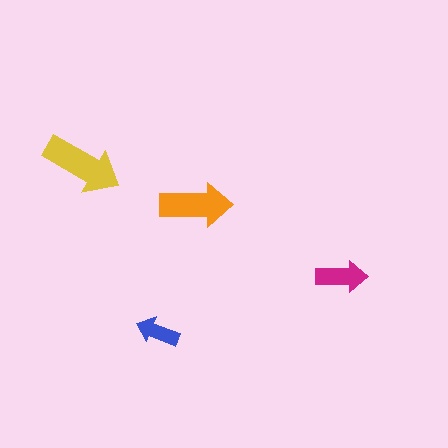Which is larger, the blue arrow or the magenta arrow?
The magenta one.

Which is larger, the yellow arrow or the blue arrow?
The yellow one.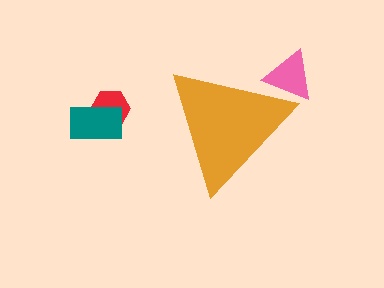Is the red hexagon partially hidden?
No, the red hexagon is fully visible.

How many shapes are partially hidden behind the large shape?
1 shape is partially hidden.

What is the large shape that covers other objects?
An orange triangle.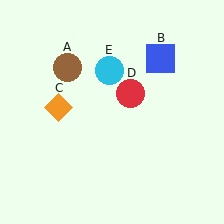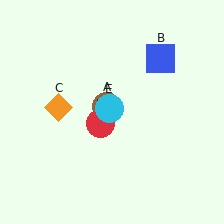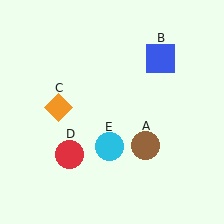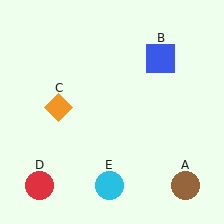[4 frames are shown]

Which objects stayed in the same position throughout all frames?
Blue square (object B) and orange diamond (object C) remained stationary.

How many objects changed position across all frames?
3 objects changed position: brown circle (object A), red circle (object D), cyan circle (object E).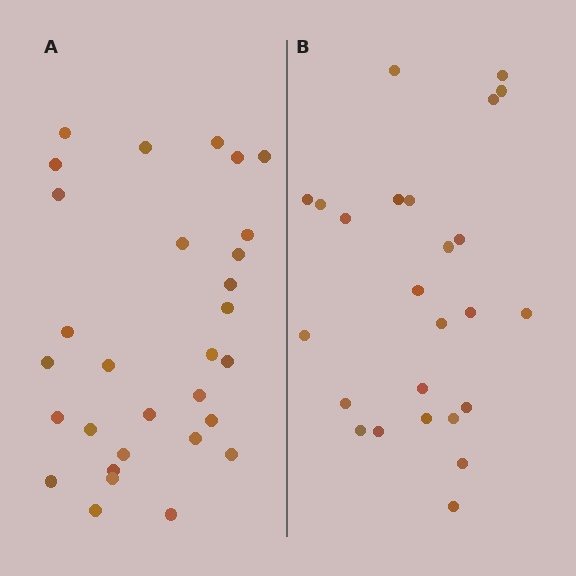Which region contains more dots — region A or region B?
Region A (the left region) has more dots.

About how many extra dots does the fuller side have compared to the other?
Region A has about 5 more dots than region B.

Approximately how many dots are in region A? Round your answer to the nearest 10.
About 30 dots.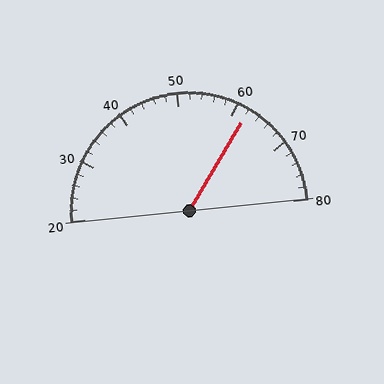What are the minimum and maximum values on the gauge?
The gauge ranges from 20 to 80.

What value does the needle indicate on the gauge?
The needle indicates approximately 62.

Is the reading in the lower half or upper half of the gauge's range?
The reading is in the upper half of the range (20 to 80).